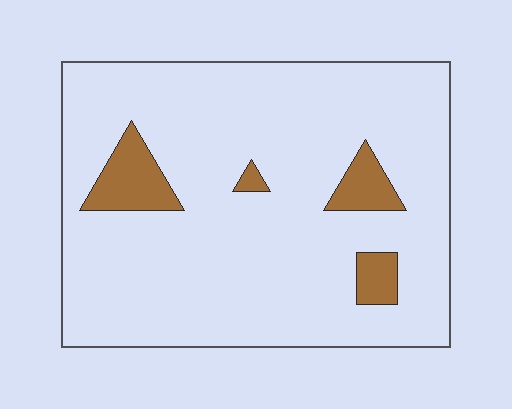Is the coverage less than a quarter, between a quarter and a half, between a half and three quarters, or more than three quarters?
Less than a quarter.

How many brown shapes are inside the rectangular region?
4.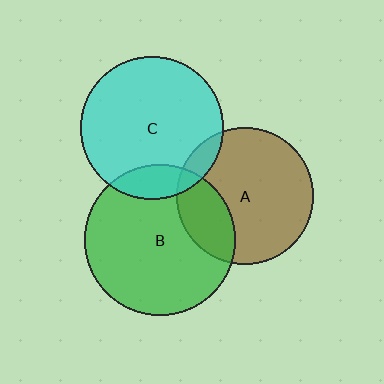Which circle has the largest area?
Circle B (green).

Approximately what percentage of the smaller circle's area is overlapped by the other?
Approximately 25%.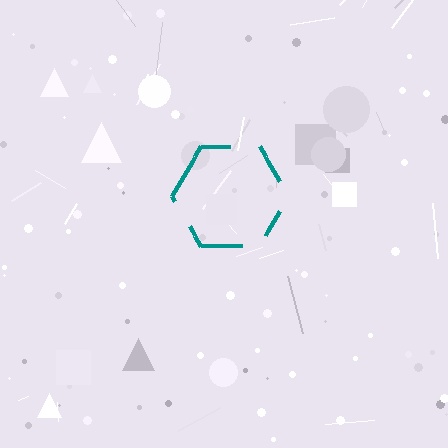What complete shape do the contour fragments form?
The contour fragments form a hexagon.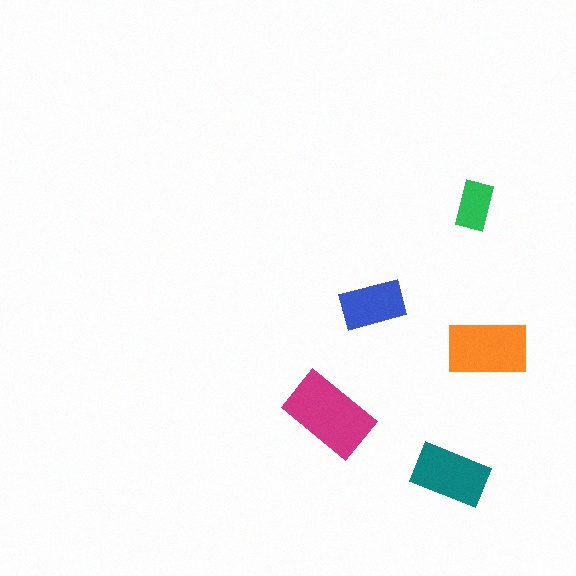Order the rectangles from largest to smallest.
the magenta one, the orange one, the teal one, the blue one, the green one.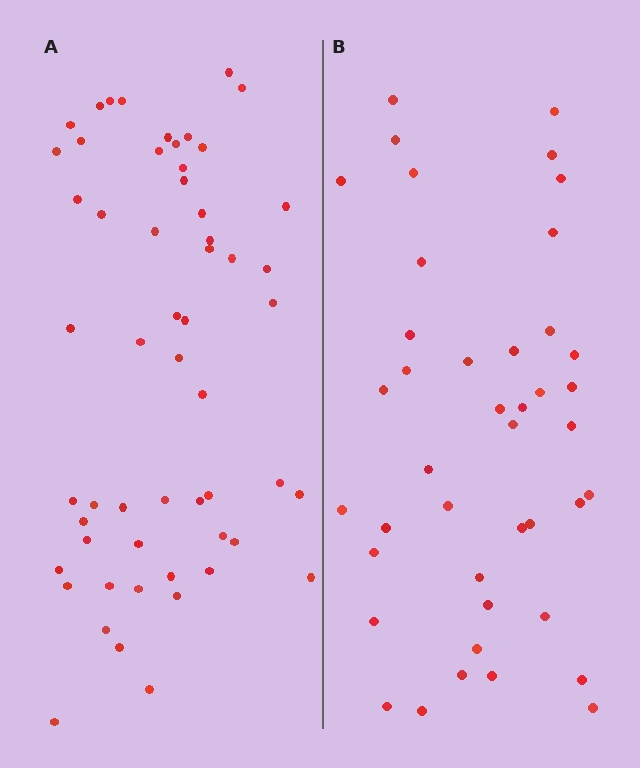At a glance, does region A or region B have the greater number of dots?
Region A (the left region) has more dots.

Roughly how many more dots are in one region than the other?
Region A has approximately 15 more dots than region B.